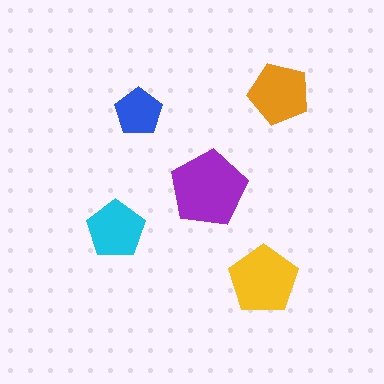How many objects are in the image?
There are 5 objects in the image.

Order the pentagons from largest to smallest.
the purple one, the yellow one, the orange one, the cyan one, the blue one.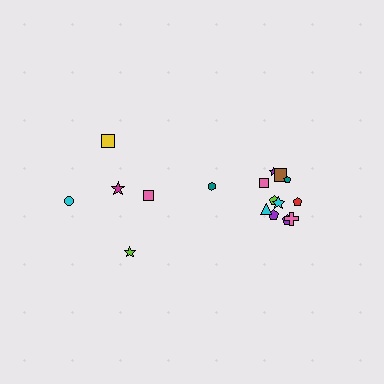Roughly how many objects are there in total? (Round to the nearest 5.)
Roughly 15 objects in total.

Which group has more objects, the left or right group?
The right group.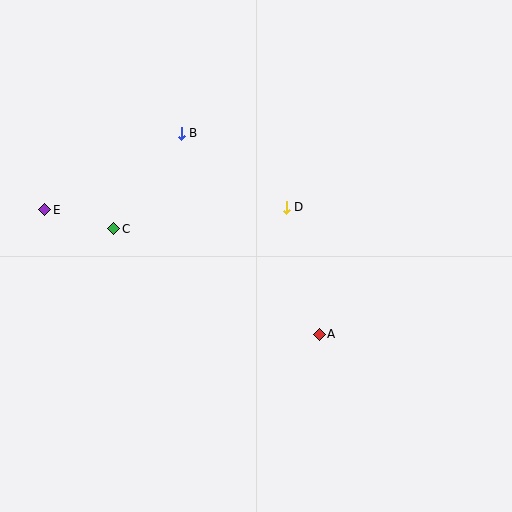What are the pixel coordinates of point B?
Point B is at (181, 133).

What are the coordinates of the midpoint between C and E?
The midpoint between C and E is at (79, 219).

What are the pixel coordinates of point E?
Point E is at (45, 210).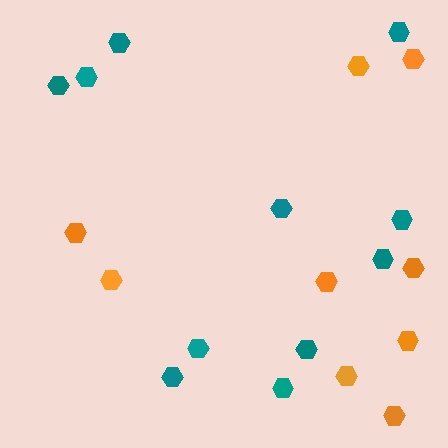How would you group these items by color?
There are 2 groups: one group of teal hexagons (11) and one group of orange hexagons (9).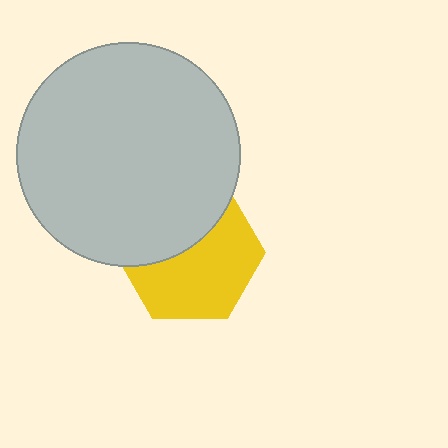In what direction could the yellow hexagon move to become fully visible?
The yellow hexagon could move down. That would shift it out from behind the light gray circle entirely.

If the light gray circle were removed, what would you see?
You would see the complete yellow hexagon.